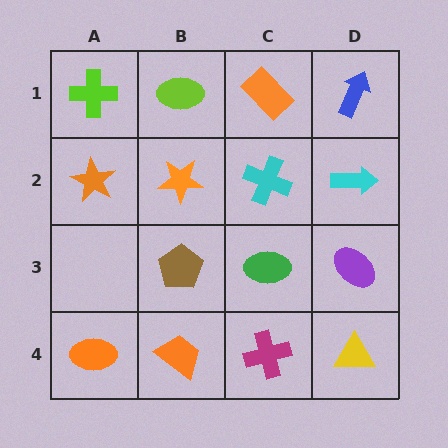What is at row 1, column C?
An orange rectangle.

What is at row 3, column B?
A brown pentagon.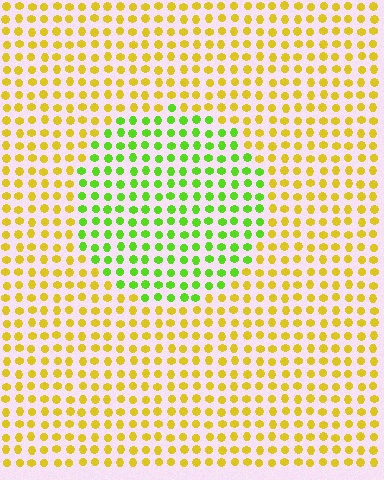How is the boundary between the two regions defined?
The boundary is defined purely by a slight shift in hue (about 50 degrees). Spacing, size, and orientation are identical on both sides.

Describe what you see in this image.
The image is filled with small yellow elements in a uniform arrangement. A circle-shaped region is visible where the elements are tinted to a slightly different hue, forming a subtle color boundary.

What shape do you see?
I see a circle.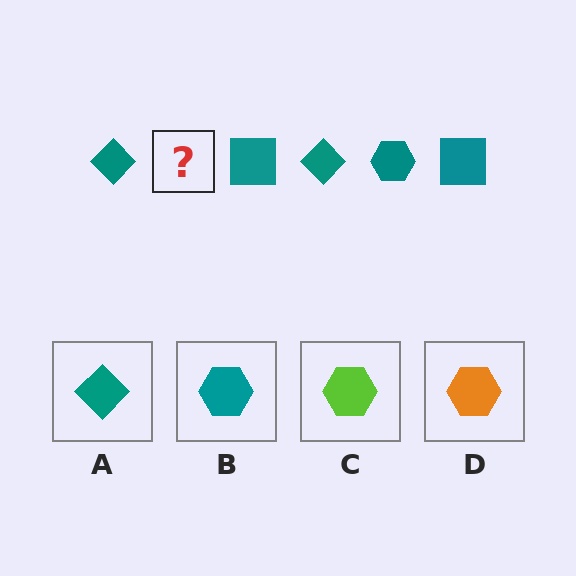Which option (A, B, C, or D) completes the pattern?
B.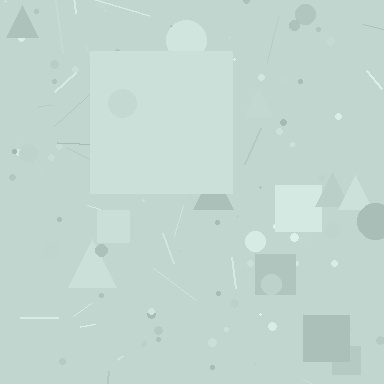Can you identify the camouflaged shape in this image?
The camouflaged shape is a square.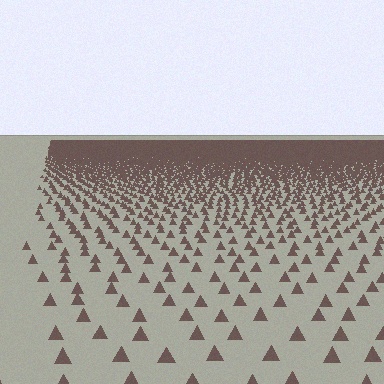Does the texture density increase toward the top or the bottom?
Density increases toward the top.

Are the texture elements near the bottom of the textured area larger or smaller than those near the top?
Larger. Near the bottom, elements are closer to the viewer and appear at a bigger on-screen size.